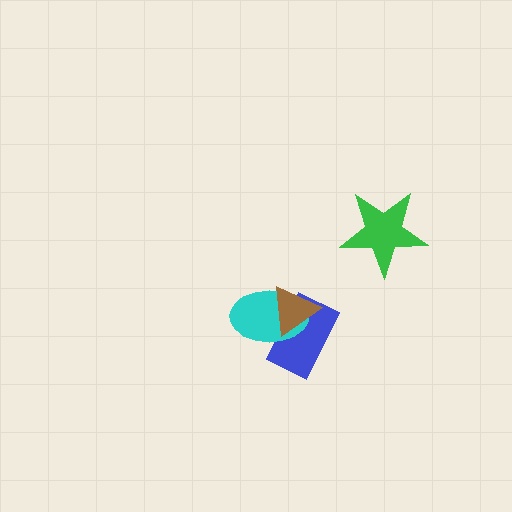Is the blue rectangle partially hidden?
Yes, it is partially covered by another shape.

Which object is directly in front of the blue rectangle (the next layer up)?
The cyan ellipse is directly in front of the blue rectangle.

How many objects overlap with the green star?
0 objects overlap with the green star.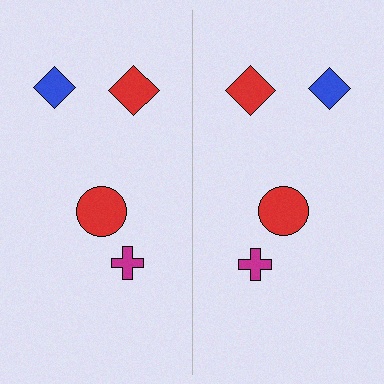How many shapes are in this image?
There are 8 shapes in this image.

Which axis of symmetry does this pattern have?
The pattern has a vertical axis of symmetry running through the center of the image.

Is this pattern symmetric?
Yes, this pattern has bilateral (reflection) symmetry.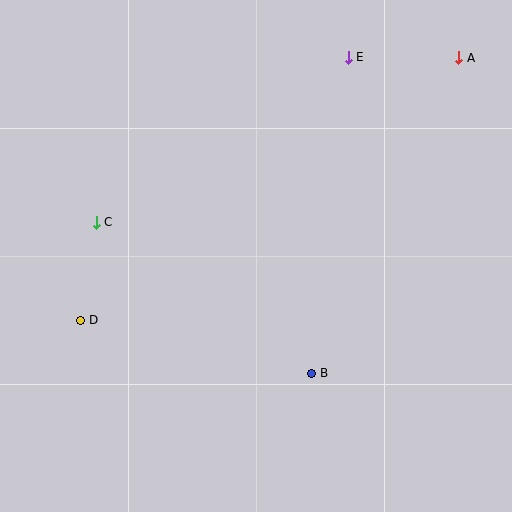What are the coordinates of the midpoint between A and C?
The midpoint between A and C is at (278, 140).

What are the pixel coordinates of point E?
Point E is at (348, 57).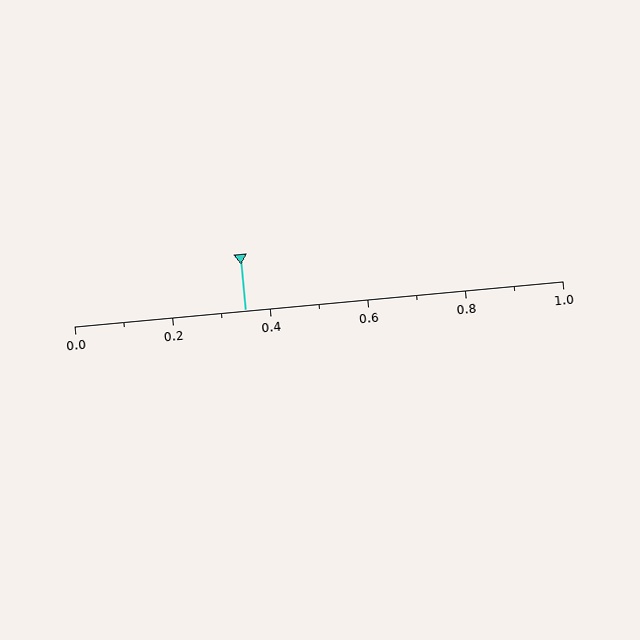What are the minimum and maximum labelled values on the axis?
The axis runs from 0.0 to 1.0.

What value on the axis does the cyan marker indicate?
The marker indicates approximately 0.35.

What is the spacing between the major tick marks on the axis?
The major ticks are spaced 0.2 apart.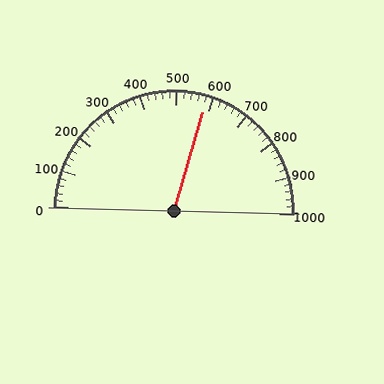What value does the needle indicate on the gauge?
The needle indicates approximately 580.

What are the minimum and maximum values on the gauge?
The gauge ranges from 0 to 1000.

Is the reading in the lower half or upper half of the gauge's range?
The reading is in the upper half of the range (0 to 1000).